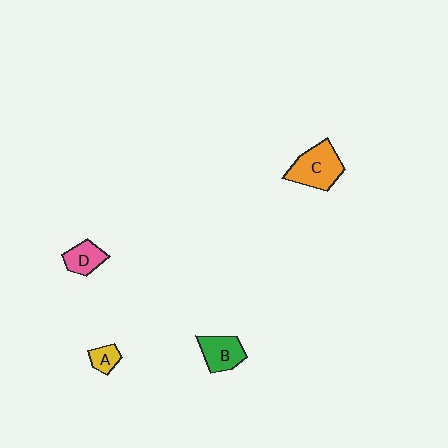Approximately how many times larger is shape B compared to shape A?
Approximately 2.0 times.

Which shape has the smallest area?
Shape A (yellow).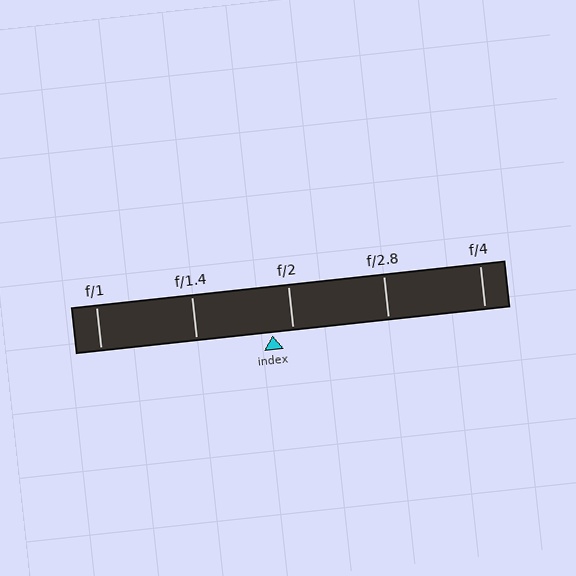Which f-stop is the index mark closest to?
The index mark is closest to f/2.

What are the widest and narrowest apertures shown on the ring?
The widest aperture shown is f/1 and the narrowest is f/4.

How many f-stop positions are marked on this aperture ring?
There are 5 f-stop positions marked.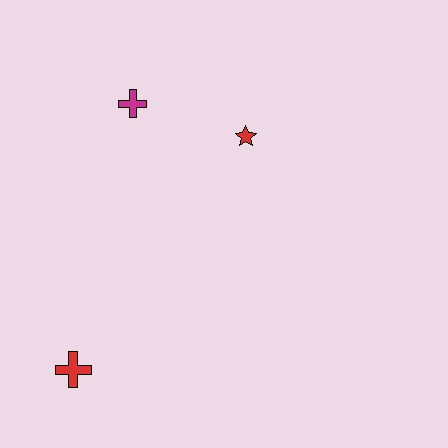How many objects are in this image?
There are 3 objects.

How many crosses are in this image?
There are 2 crosses.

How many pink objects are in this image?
There are no pink objects.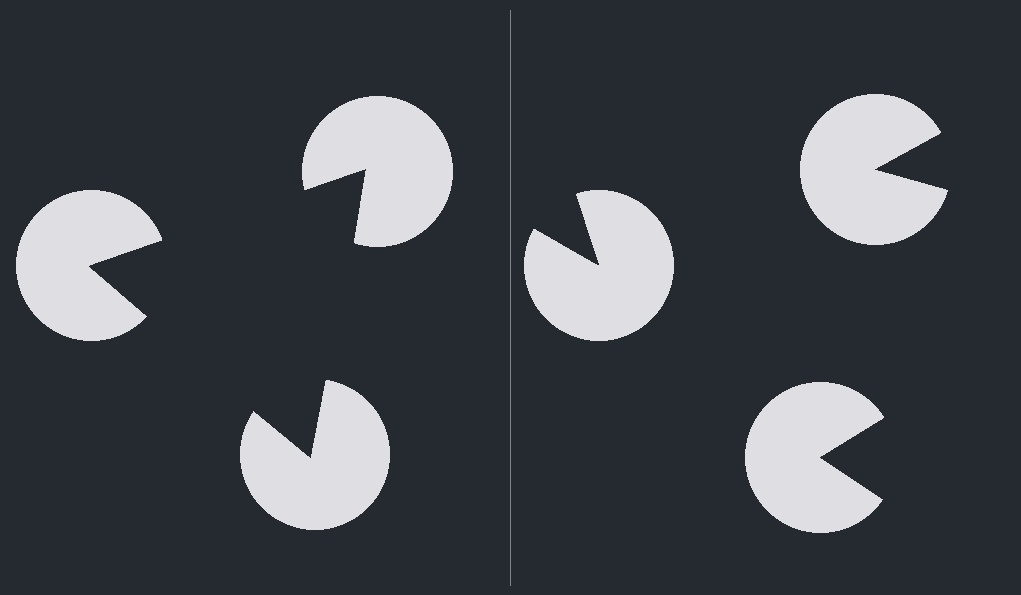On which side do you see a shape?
An illusory triangle appears on the left side. On the right side the wedge cuts are rotated, so no coherent shape forms.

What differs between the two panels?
The pac-man discs are positioned identically on both sides; only the wedge orientations differ. On the left they align to a triangle; on the right they are misaligned.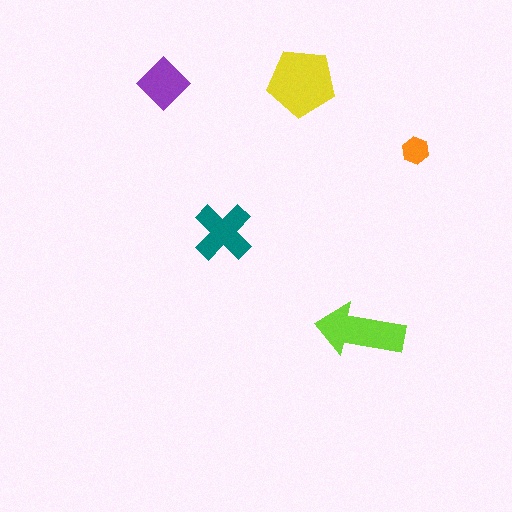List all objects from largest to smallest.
The yellow pentagon, the lime arrow, the teal cross, the purple diamond, the orange hexagon.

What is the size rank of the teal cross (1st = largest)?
3rd.